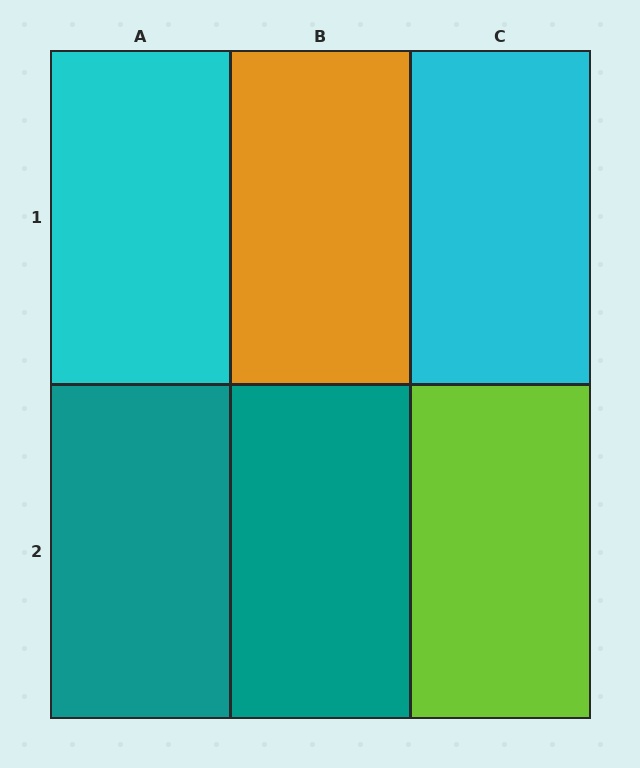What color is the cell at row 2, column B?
Teal.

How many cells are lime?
1 cell is lime.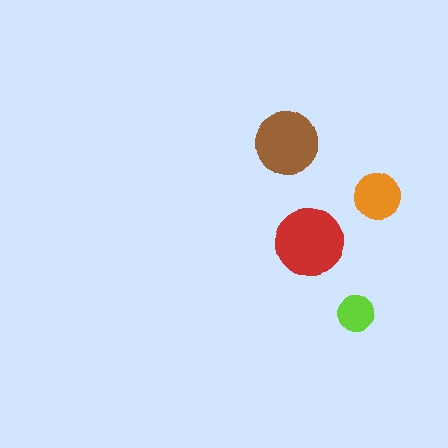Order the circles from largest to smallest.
the red one, the brown one, the orange one, the lime one.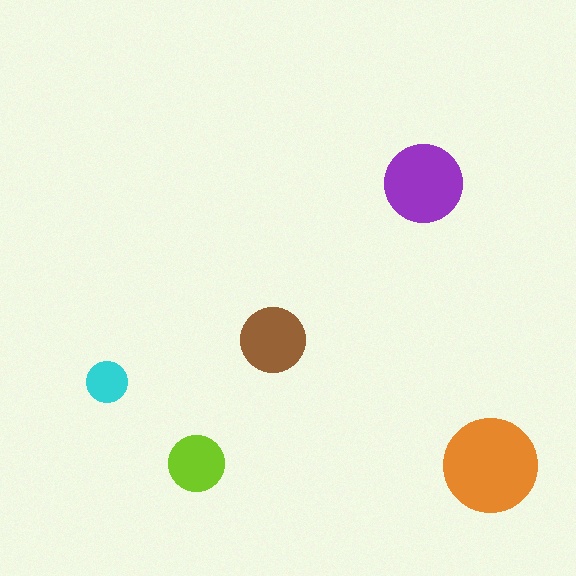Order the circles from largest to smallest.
the orange one, the purple one, the brown one, the lime one, the cyan one.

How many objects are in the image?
There are 5 objects in the image.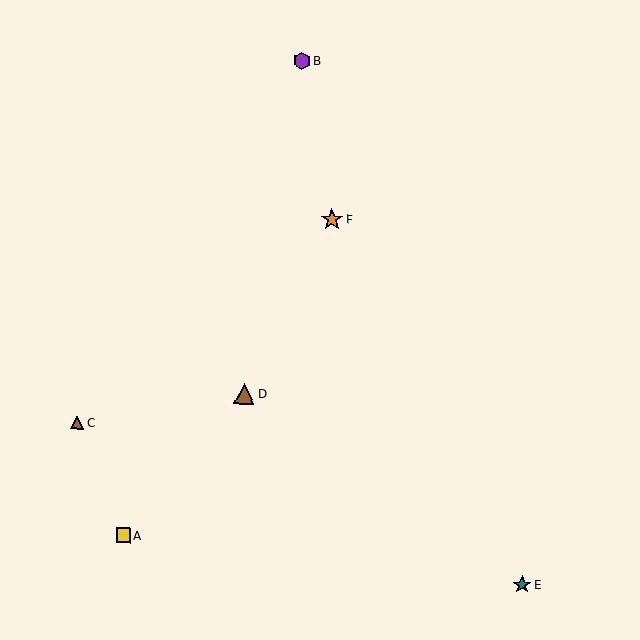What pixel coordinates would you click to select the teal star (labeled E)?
Click at (522, 585) to select the teal star E.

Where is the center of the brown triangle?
The center of the brown triangle is at (77, 423).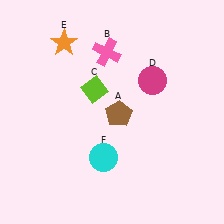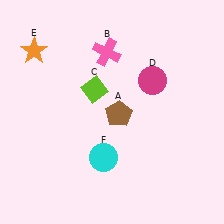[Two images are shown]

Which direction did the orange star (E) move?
The orange star (E) moved left.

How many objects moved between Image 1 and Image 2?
1 object moved between the two images.